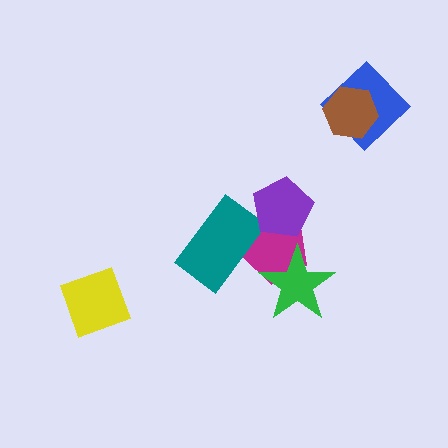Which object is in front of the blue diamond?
The brown hexagon is in front of the blue diamond.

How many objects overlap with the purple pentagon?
1 object overlaps with the purple pentagon.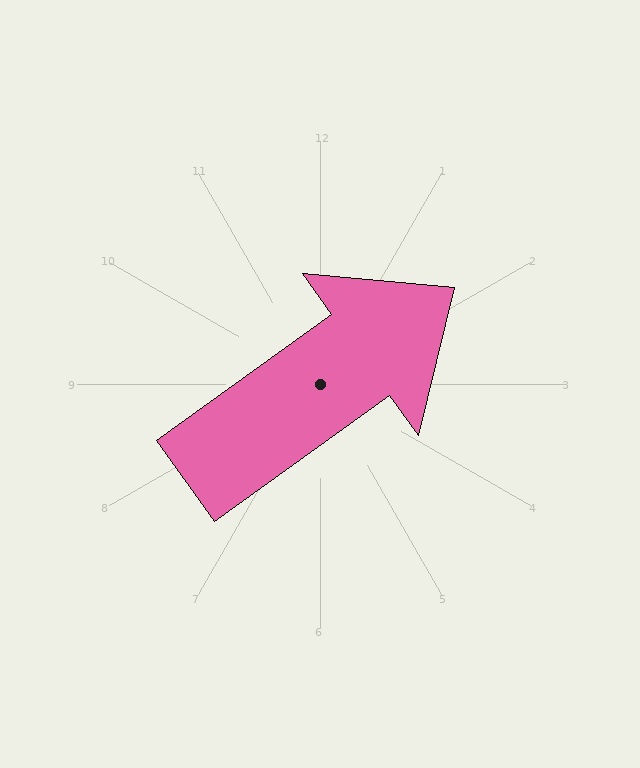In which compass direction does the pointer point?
Northeast.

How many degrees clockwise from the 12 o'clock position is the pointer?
Approximately 54 degrees.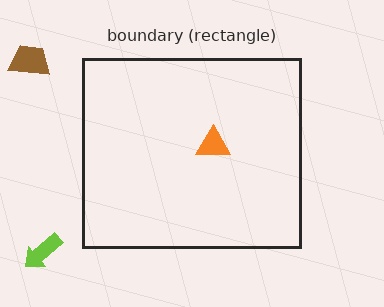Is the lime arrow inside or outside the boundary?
Outside.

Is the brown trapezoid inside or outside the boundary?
Outside.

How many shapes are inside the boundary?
1 inside, 2 outside.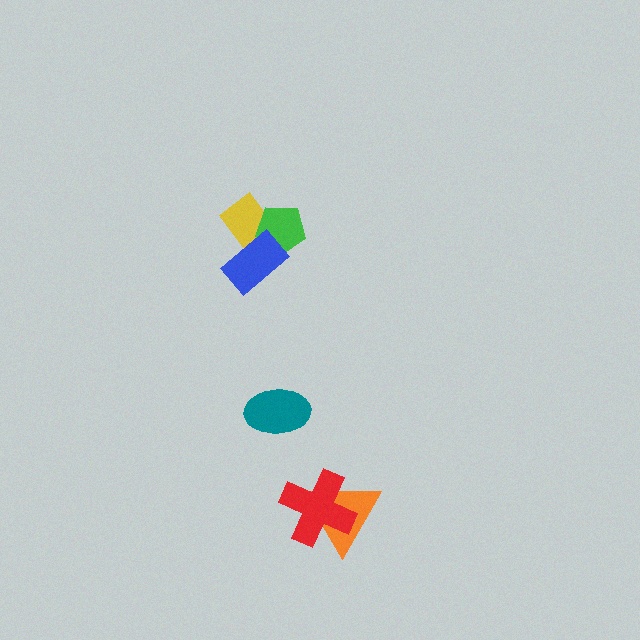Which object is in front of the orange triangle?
The red cross is in front of the orange triangle.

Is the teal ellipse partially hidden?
No, no other shape covers it.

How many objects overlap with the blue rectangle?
2 objects overlap with the blue rectangle.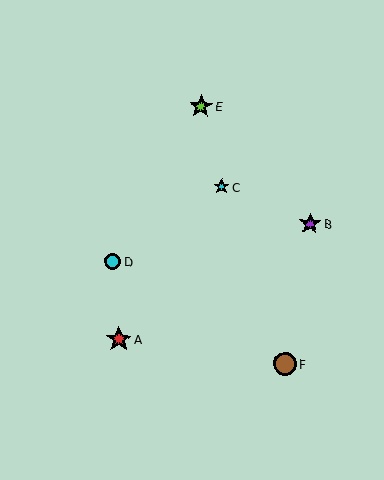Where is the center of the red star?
The center of the red star is at (119, 339).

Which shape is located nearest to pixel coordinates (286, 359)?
The brown circle (labeled F) at (285, 364) is nearest to that location.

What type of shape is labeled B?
Shape B is a purple star.